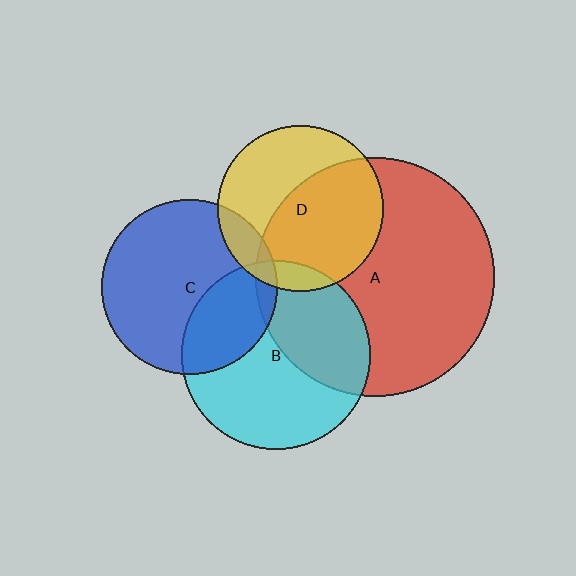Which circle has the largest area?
Circle A (red).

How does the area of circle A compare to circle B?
Approximately 1.6 times.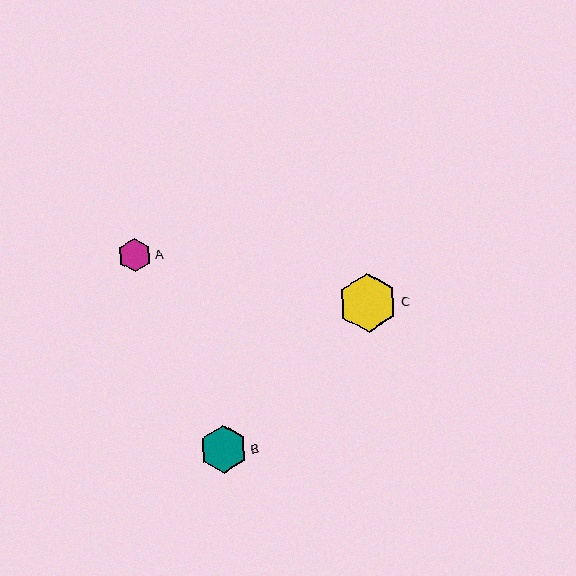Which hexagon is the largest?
Hexagon C is the largest with a size of approximately 60 pixels.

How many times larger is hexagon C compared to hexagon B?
Hexagon C is approximately 1.3 times the size of hexagon B.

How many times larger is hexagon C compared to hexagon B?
Hexagon C is approximately 1.3 times the size of hexagon B.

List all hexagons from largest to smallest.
From largest to smallest: C, B, A.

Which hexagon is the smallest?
Hexagon A is the smallest with a size of approximately 33 pixels.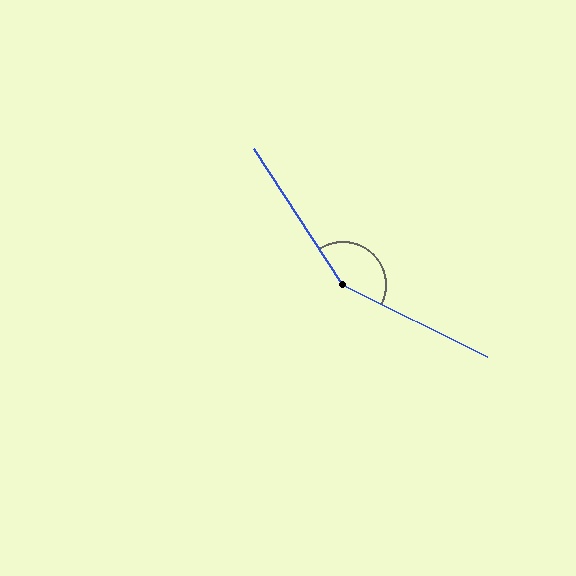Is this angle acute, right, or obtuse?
It is obtuse.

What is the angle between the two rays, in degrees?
Approximately 149 degrees.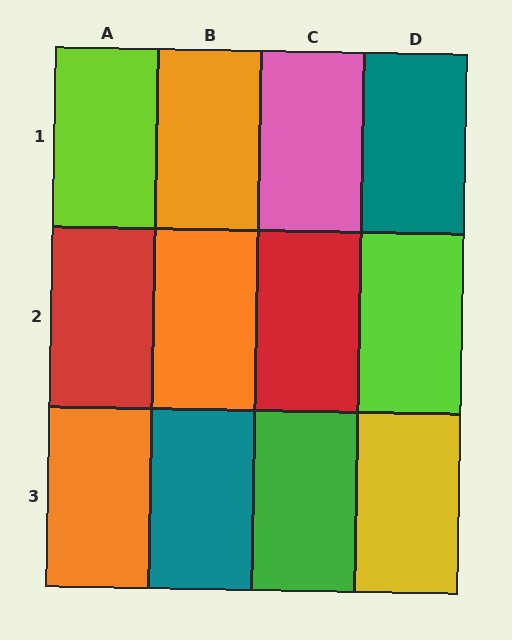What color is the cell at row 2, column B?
Orange.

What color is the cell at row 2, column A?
Red.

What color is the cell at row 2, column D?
Lime.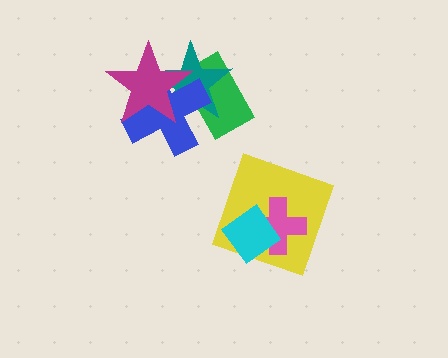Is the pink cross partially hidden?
Yes, it is partially covered by another shape.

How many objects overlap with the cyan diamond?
2 objects overlap with the cyan diamond.